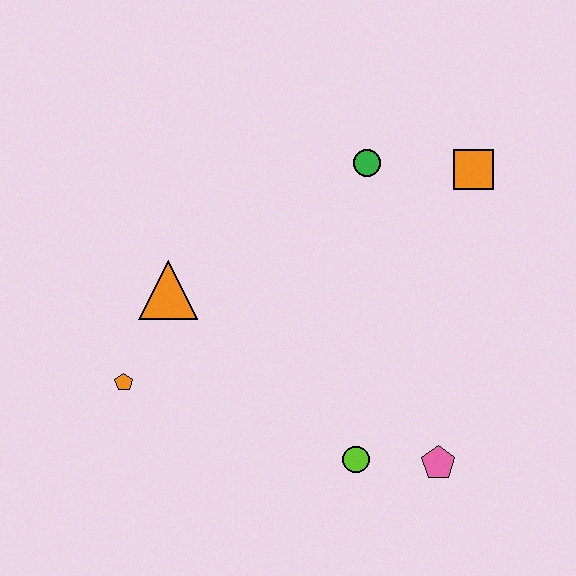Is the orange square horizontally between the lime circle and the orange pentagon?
No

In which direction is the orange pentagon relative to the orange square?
The orange pentagon is to the left of the orange square.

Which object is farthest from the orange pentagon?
The orange square is farthest from the orange pentagon.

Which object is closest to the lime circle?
The pink pentagon is closest to the lime circle.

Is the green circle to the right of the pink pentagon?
No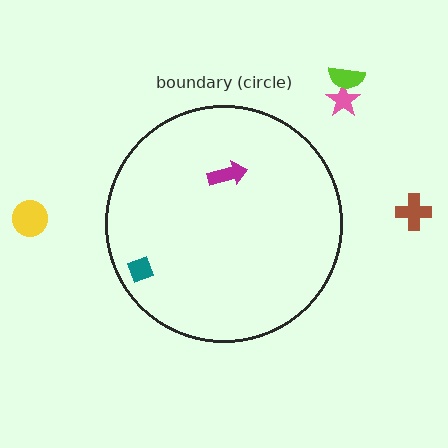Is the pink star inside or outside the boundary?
Outside.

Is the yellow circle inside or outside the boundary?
Outside.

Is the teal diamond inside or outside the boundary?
Inside.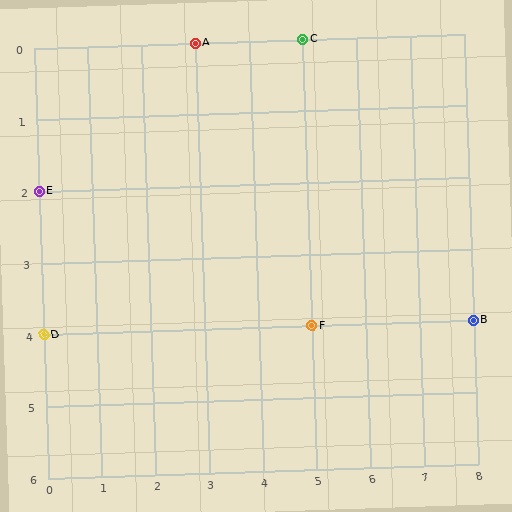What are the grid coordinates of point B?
Point B is at grid coordinates (8, 4).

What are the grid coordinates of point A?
Point A is at grid coordinates (3, 0).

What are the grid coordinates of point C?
Point C is at grid coordinates (5, 0).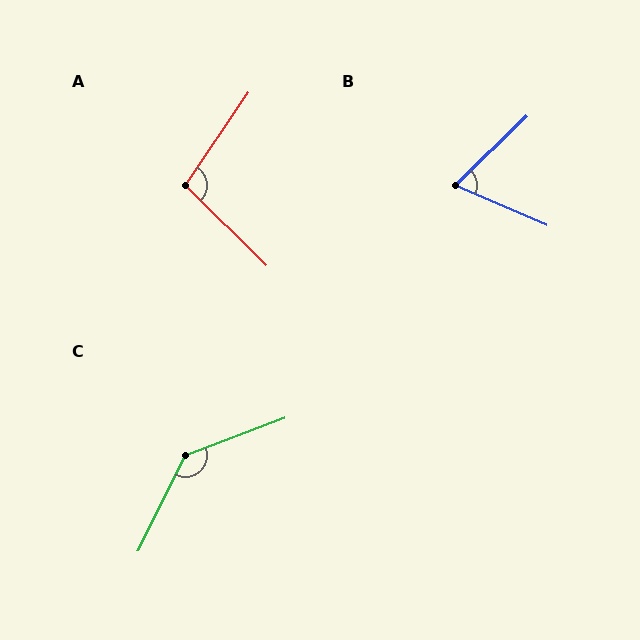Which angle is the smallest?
B, at approximately 68 degrees.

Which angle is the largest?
C, at approximately 137 degrees.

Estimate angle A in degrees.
Approximately 101 degrees.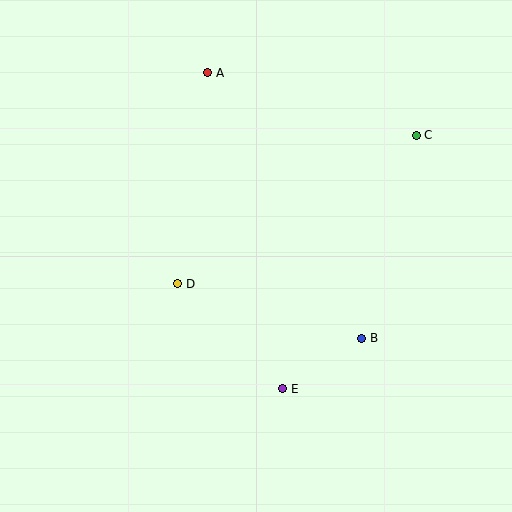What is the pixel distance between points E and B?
The distance between E and B is 94 pixels.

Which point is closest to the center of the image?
Point D at (178, 284) is closest to the center.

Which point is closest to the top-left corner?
Point A is closest to the top-left corner.